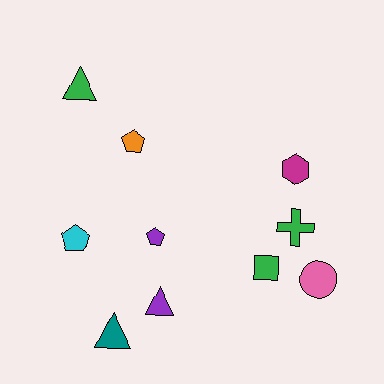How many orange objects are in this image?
There is 1 orange object.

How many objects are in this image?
There are 10 objects.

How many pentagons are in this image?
There are 3 pentagons.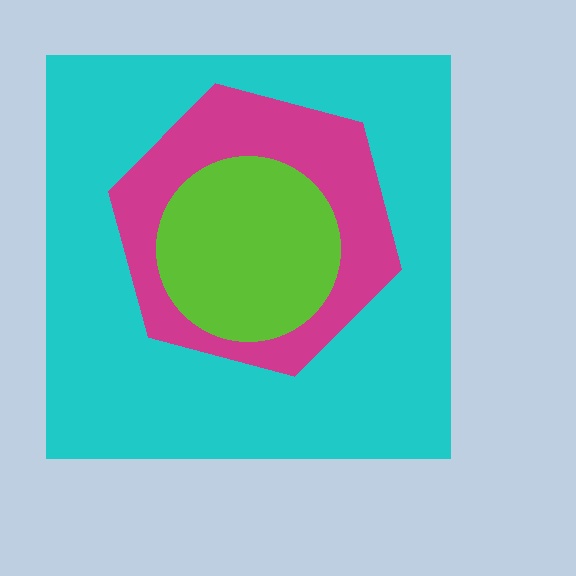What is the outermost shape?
The cyan square.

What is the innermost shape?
The lime circle.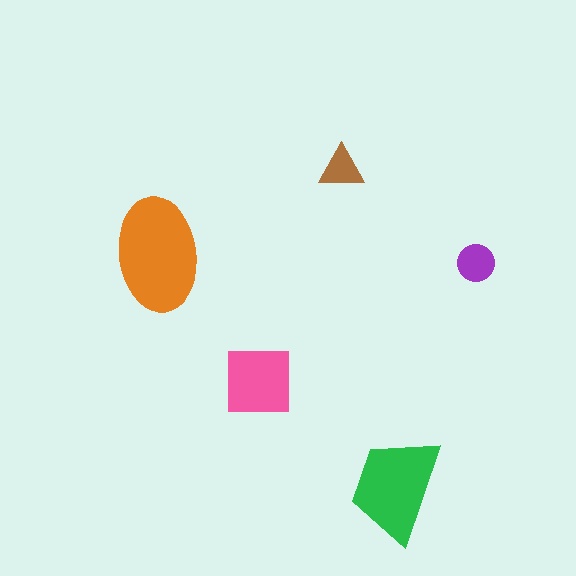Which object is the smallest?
The brown triangle.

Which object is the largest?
The orange ellipse.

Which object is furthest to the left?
The orange ellipse is leftmost.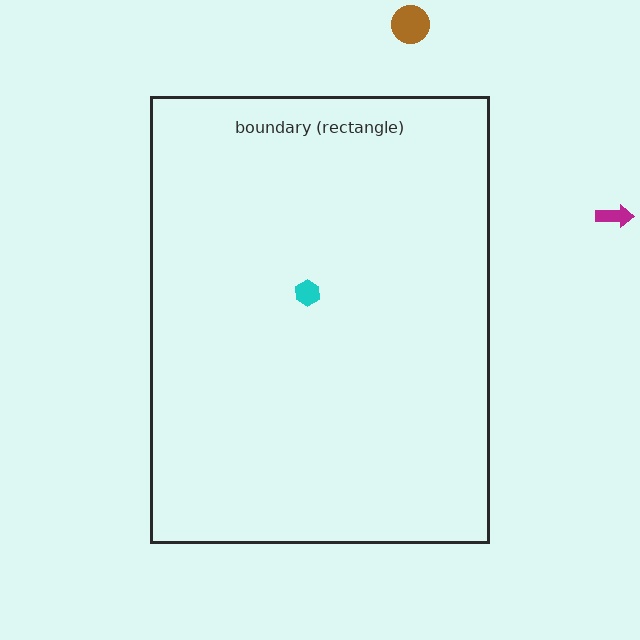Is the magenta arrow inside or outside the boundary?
Outside.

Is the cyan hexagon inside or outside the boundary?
Inside.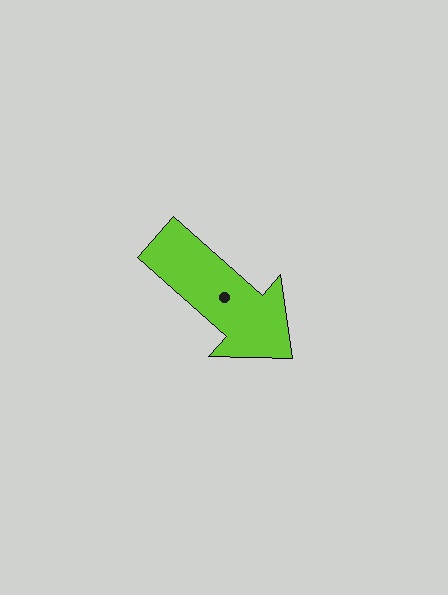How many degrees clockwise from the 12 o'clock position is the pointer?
Approximately 131 degrees.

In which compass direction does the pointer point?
Southeast.